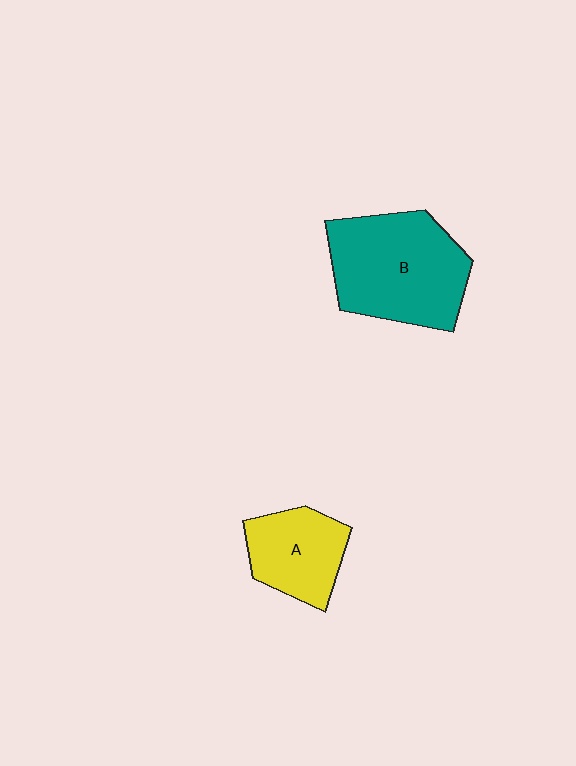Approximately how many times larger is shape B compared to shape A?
Approximately 1.8 times.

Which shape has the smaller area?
Shape A (yellow).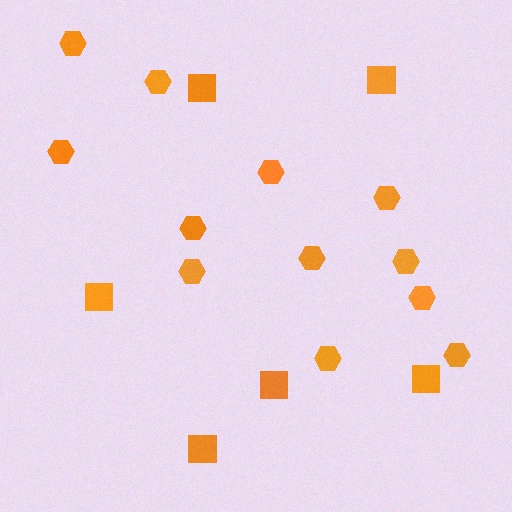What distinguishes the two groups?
There are 2 groups: one group of hexagons (12) and one group of squares (6).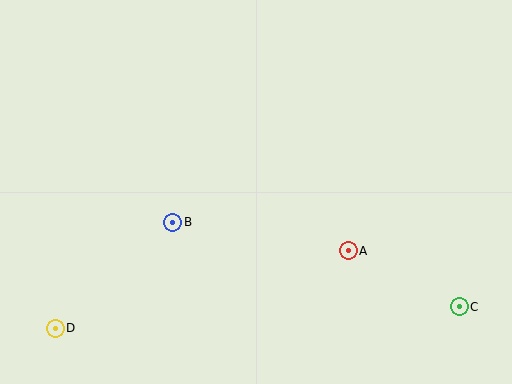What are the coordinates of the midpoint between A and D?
The midpoint between A and D is at (202, 289).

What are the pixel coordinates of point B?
Point B is at (173, 222).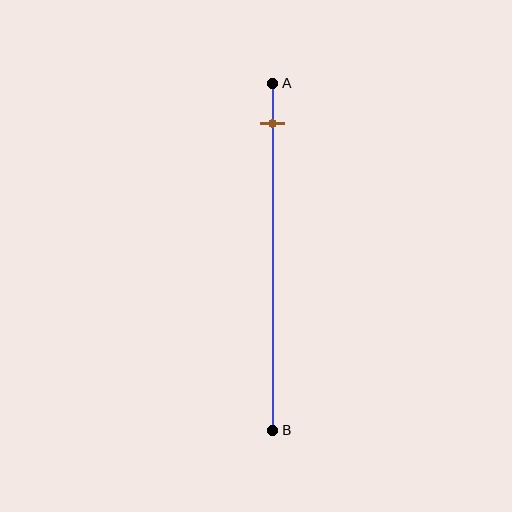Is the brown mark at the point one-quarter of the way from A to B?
No, the mark is at about 10% from A, not at the 25% one-quarter point.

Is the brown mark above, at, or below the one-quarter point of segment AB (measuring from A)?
The brown mark is above the one-quarter point of segment AB.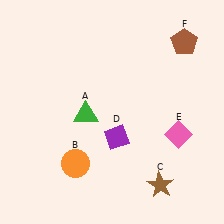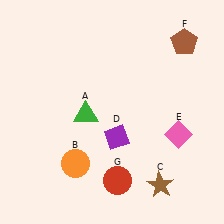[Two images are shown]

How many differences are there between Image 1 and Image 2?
There is 1 difference between the two images.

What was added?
A red circle (G) was added in Image 2.